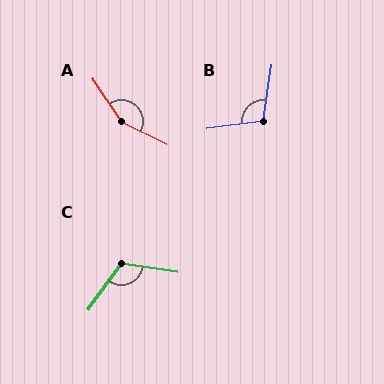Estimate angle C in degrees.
Approximately 118 degrees.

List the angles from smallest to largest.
B (106°), C (118°), A (151°).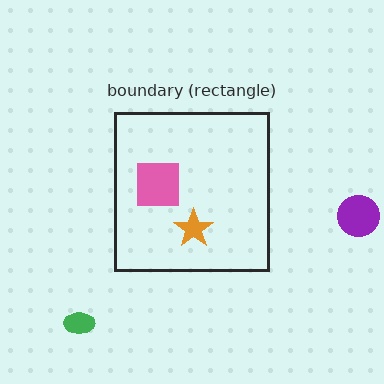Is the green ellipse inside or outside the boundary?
Outside.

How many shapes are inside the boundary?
2 inside, 2 outside.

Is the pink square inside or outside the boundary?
Inside.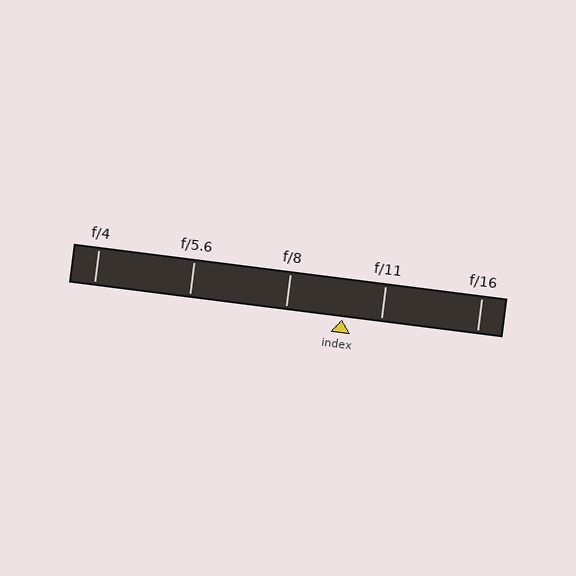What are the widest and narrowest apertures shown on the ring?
The widest aperture shown is f/4 and the narrowest is f/16.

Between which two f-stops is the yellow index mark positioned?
The index mark is between f/8 and f/11.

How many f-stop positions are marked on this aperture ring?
There are 5 f-stop positions marked.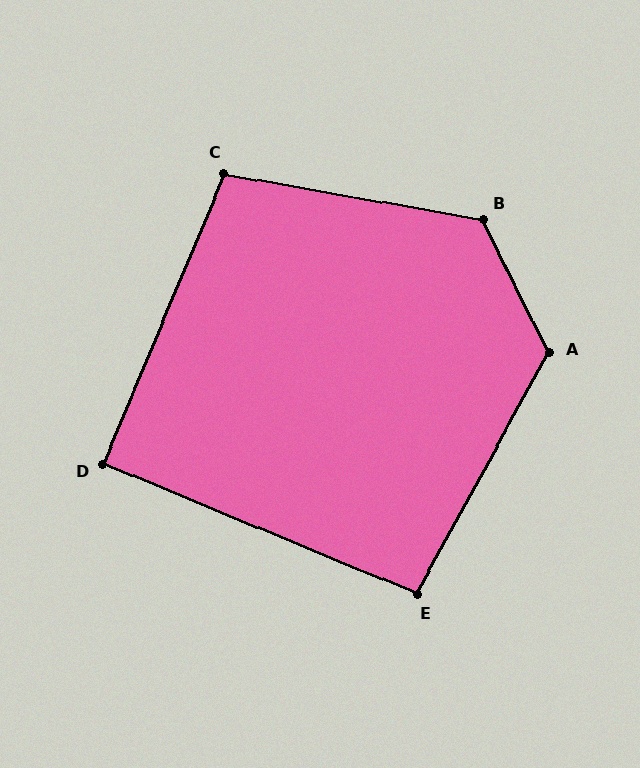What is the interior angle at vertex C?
Approximately 102 degrees (obtuse).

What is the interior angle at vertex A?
Approximately 125 degrees (obtuse).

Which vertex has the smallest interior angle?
D, at approximately 90 degrees.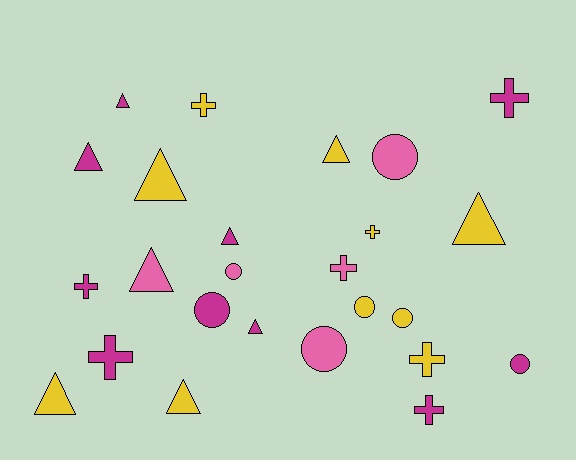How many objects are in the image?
There are 25 objects.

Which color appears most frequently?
Yellow, with 10 objects.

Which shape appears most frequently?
Triangle, with 10 objects.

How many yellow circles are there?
There are 2 yellow circles.